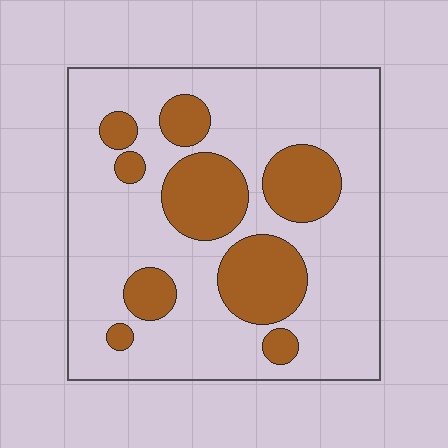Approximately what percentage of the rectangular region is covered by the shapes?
Approximately 25%.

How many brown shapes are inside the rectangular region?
9.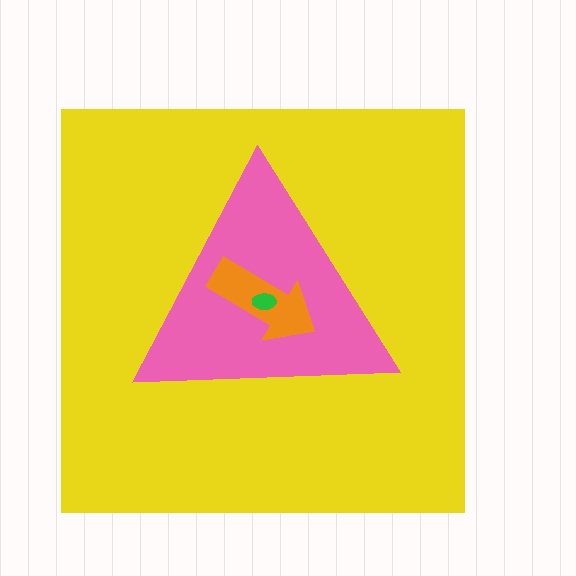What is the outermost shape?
The yellow square.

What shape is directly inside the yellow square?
The pink triangle.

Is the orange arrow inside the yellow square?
Yes.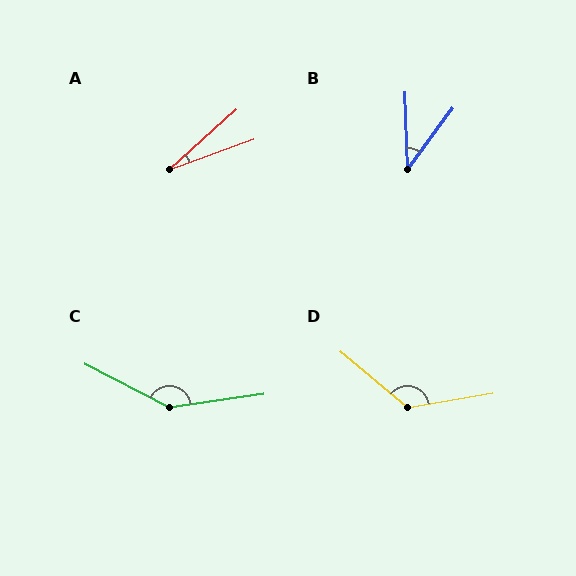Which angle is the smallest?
A, at approximately 22 degrees.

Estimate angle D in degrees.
Approximately 130 degrees.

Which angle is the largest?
C, at approximately 145 degrees.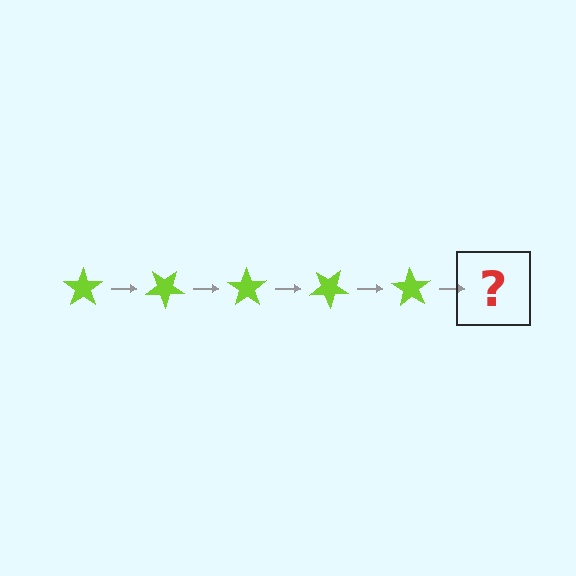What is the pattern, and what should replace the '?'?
The pattern is that the star rotates 35 degrees each step. The '?' should be a lime star rotated 175 degrees.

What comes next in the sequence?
The next element should be a lime star rotated 175 degrees.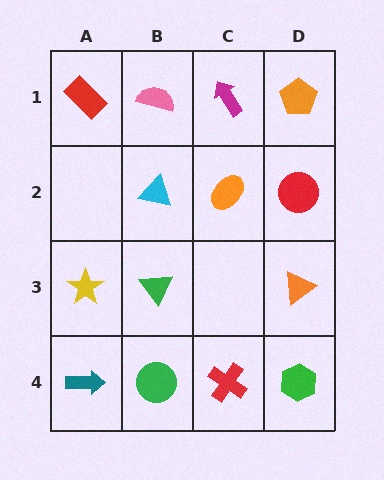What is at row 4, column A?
A teal arrow.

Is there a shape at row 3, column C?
No, that cell is empty.